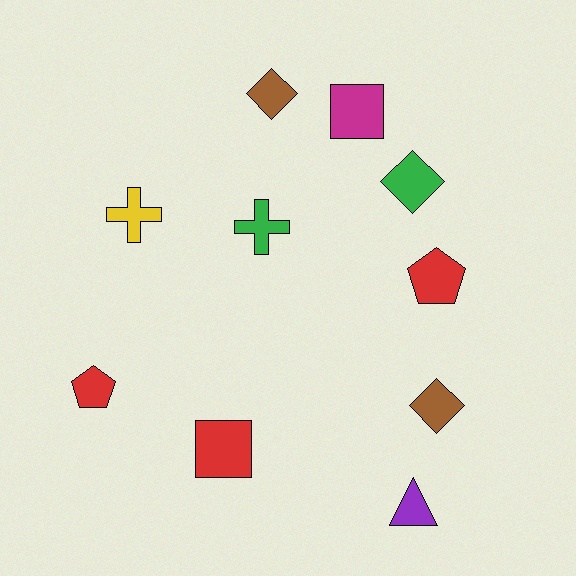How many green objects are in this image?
There are 2 green objects.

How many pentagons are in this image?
There are 2 pentagons.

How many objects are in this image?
There are 10 objects.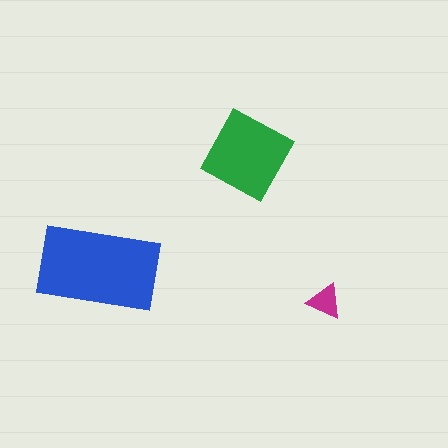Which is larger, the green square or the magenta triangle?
The green square.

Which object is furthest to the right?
The magenta triangle is rightmost.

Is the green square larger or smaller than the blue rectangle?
Smaller.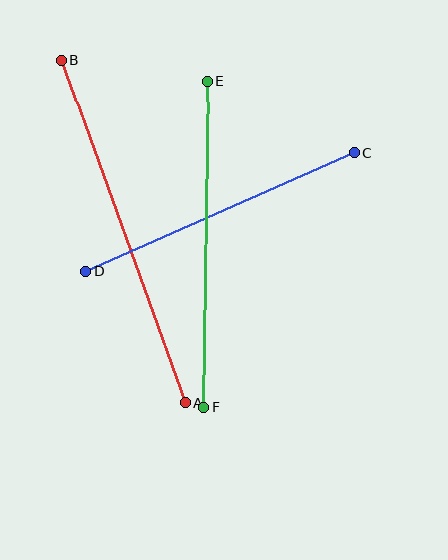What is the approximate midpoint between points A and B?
The midpoint is at approximately (124, 232) pixels.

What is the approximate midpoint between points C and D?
The midpoint is at approximately (220, 212) pixels.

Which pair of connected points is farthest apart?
Points A and B are farthest apart.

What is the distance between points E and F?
The distance is approximately 326 pixels.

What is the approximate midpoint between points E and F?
The midpoint is at approximately (206, 244) pixels.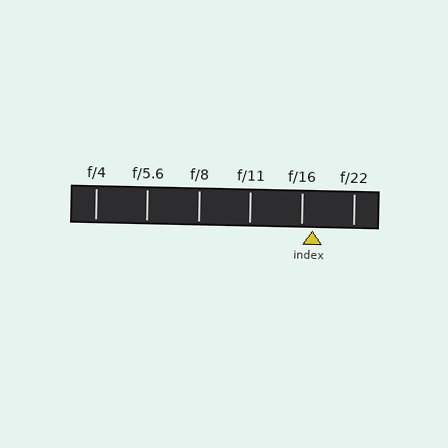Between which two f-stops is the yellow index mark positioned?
The index mark is between f/16 and f/22.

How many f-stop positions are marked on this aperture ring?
There are 6 f-stop positions marked.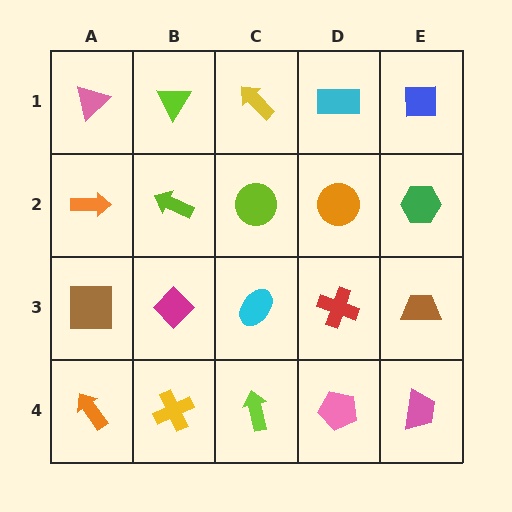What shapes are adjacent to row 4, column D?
A red cross (row 3, column D), a lime arrow (row 4, column C), a pink trapezoid (row 4, column E).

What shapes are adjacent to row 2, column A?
A pink triangle (row 1, column A), a brown square (row 3, column A), a lime arrow (row 2, column B).